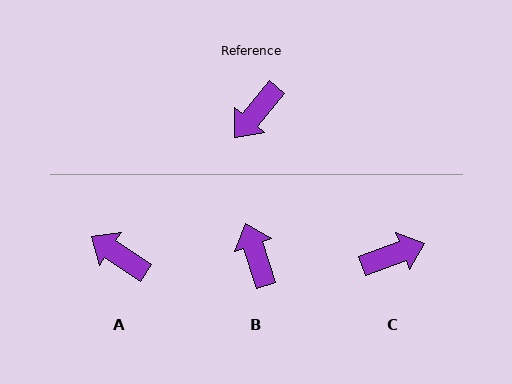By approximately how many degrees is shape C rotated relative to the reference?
Approximately 150 degrees counter-clockwise.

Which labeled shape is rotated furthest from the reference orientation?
C, about 150 degrees away.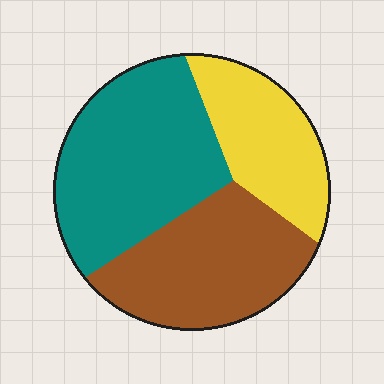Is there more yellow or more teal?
Teal.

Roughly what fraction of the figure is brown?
Brown covers 34% of the figure.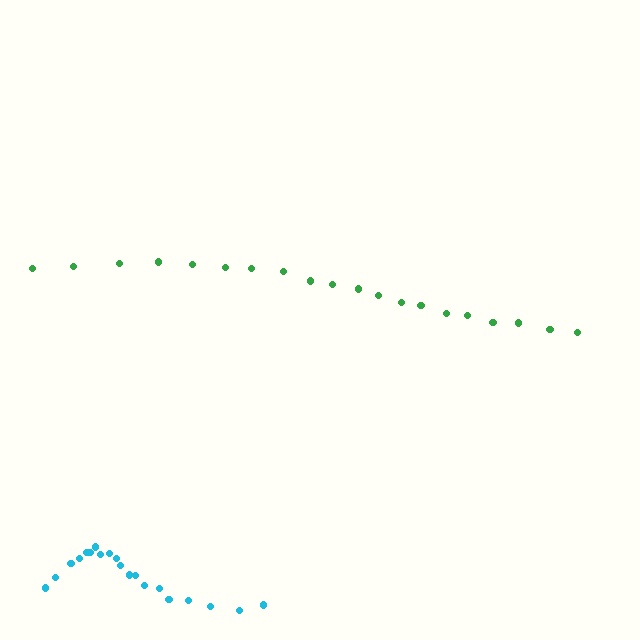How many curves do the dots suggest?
There are 2 distinct paths.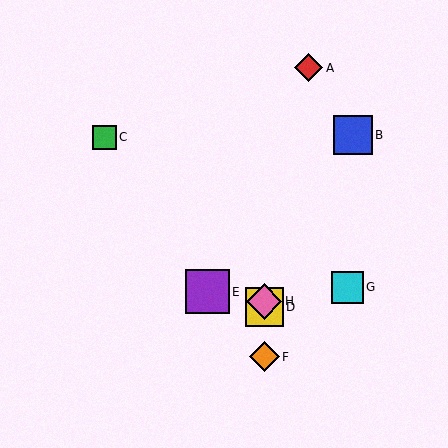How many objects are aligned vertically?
3 objects (D, F, H) are aligned vertically.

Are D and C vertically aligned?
No, D is at x≈265 and C is at x≈104.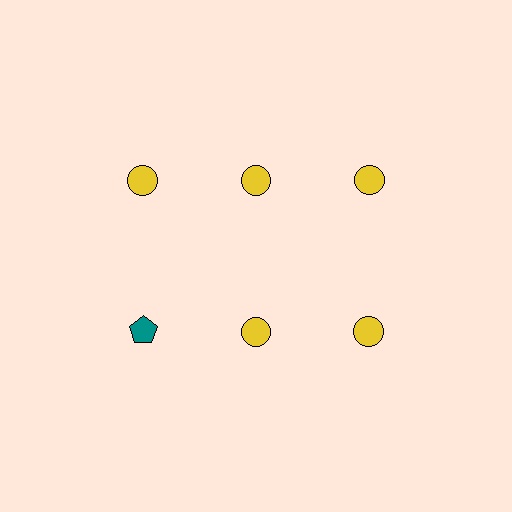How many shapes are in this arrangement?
There are 6 shapes arranged in a grid pattern.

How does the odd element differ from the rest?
It differs in both color (teal instead of yellow) and shape (pentagon instead of circle).